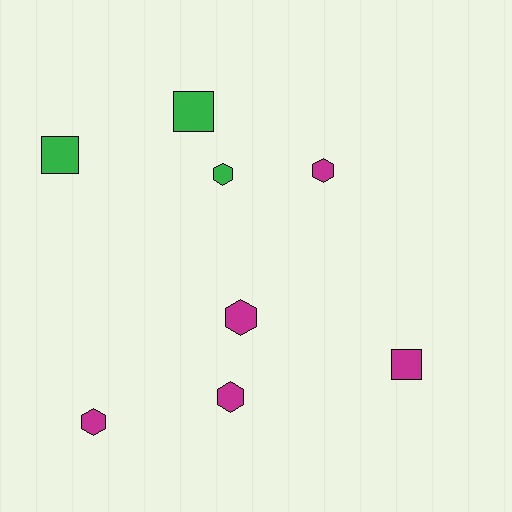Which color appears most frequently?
Magenta, with 5 objects.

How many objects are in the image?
There are 8 objects.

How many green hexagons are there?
There is 1 green hexagon.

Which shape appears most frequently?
Hexagon, with 5 objects.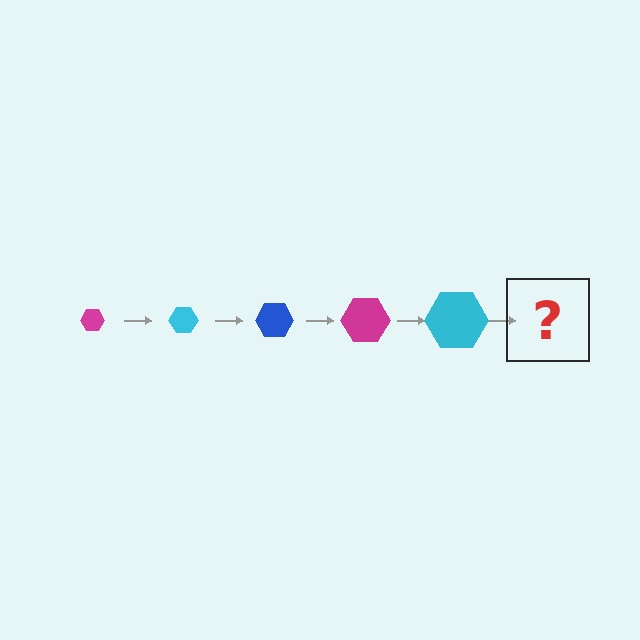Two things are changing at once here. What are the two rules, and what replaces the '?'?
The two rules are that the hexagon grows larger each step and the color cycles through magenta, cyan, and blue. The '?' should be a blue hexagon, larger than the previous one.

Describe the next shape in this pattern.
It should be a blue hexagon, larger than the previous one.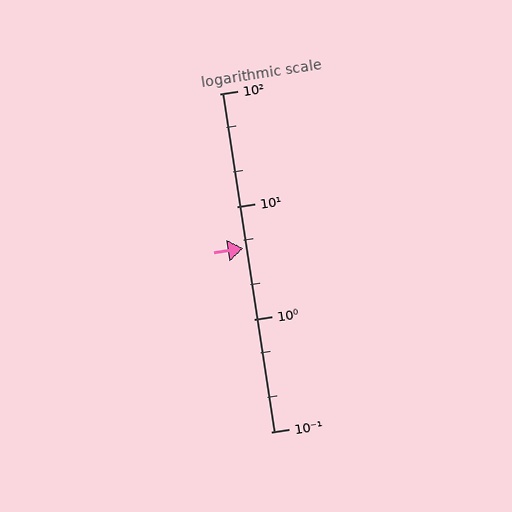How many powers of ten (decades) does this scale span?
The scale spans 3 decades, from 0.1 to 100.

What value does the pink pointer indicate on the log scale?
The pointer indicates approximately 4.2.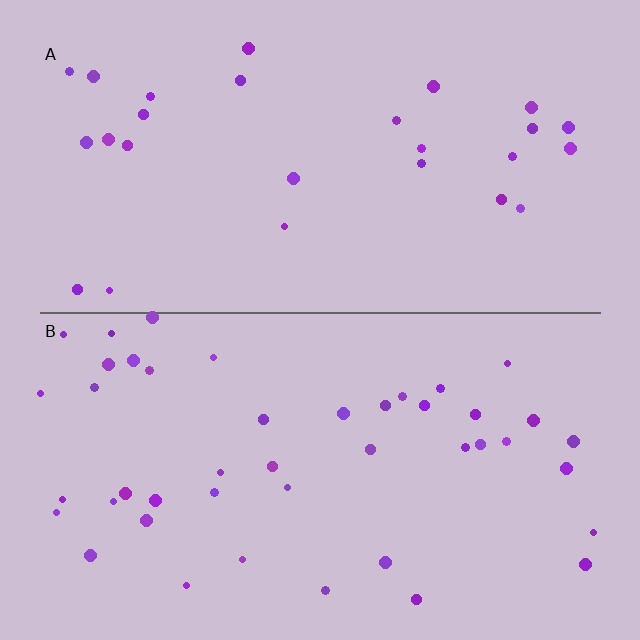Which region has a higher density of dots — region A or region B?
B (the bottom).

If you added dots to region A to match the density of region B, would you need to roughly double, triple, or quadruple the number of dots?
Approximately double.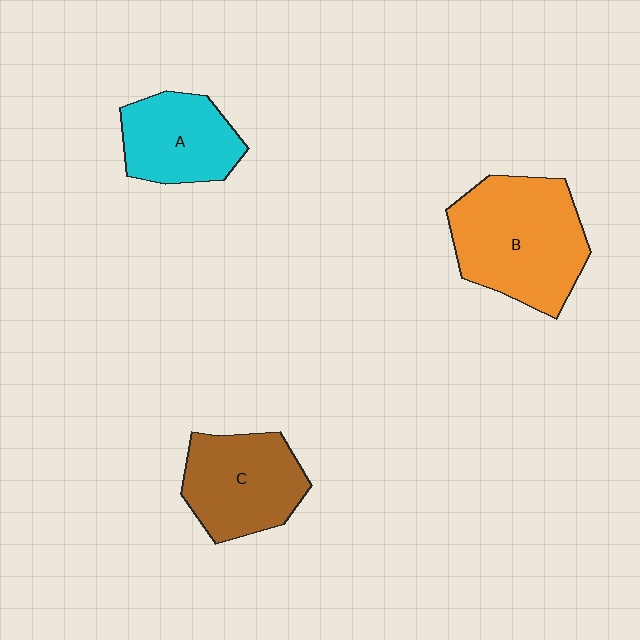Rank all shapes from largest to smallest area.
From largest to smallest: B (orange), C (brown), A (cyan).